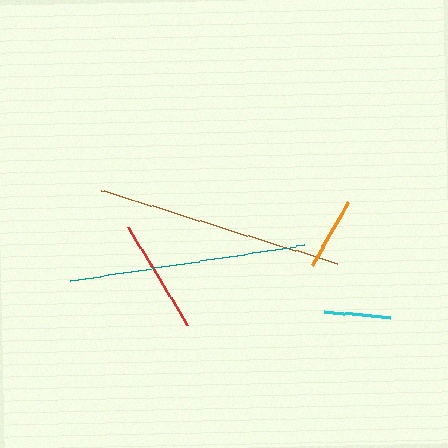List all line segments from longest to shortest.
From longest to shortest: brown, teal, red, orange, cyan.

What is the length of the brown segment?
The brown segment is approximately 246 pixels long.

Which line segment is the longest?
The brown line is the longest at approximately 246 pixels.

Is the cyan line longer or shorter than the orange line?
The orange line is longer than the cyan line.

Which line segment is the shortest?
The cyan line is the shortest at approximately 66 pixels.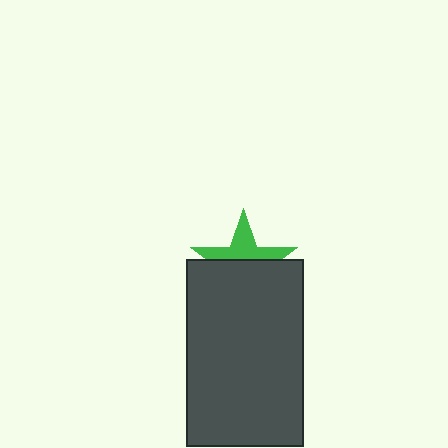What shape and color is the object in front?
The object in front is a dark gray rectangle.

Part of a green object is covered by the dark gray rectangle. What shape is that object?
It is a star.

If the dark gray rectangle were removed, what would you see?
You would see the complete green star.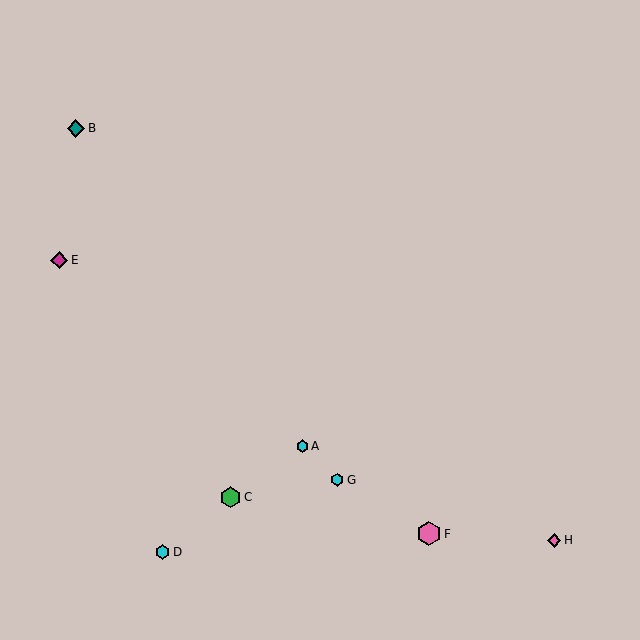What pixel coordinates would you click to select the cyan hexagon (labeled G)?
Click at (337, 480) to select the cyan hexagon G.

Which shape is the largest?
The pink hexagon (labeled F) is the largest.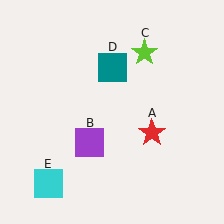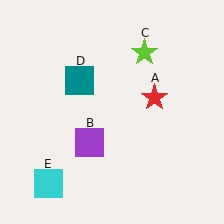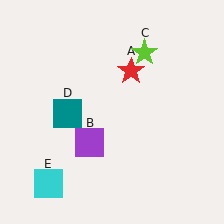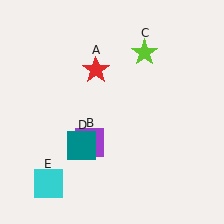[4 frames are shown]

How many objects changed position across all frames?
2 objects changed position: red star (object A), teal square (object D).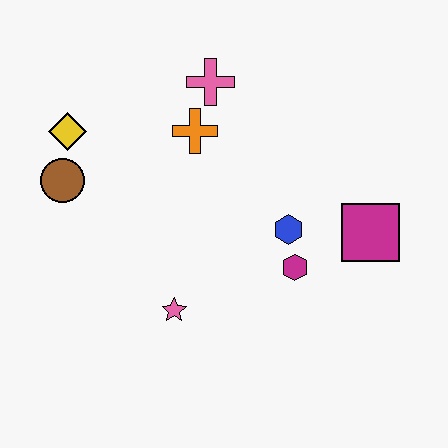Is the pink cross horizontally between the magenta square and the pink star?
Yes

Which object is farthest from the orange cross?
The magenta square is farthest from the orange cross.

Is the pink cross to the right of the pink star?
Yes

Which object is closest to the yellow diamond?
The brown circle is closest to the yellow diamond.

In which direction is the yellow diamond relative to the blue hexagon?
The yellow diamond is to the left of the blue hexagon.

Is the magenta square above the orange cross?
No